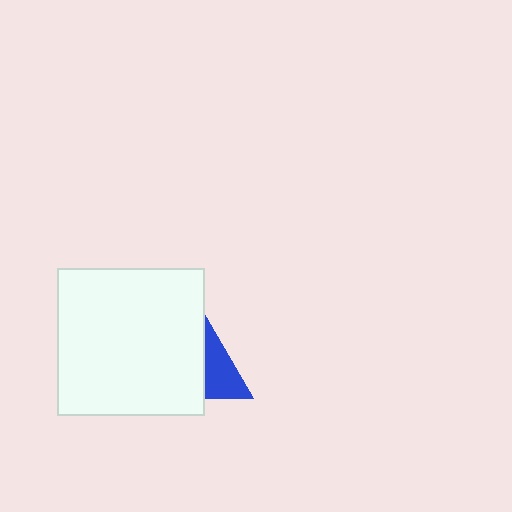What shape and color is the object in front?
The object in front is a white square.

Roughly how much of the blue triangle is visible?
A small part of it is visible (roughly 31%).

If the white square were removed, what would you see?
You would see the complete blue triangle.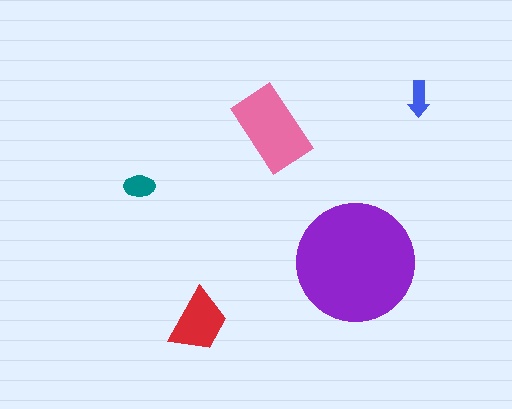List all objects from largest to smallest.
The purple circle, the pink rectangle, the red trapezoid, the teal ellipse, the blue arrow.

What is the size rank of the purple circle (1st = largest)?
1st.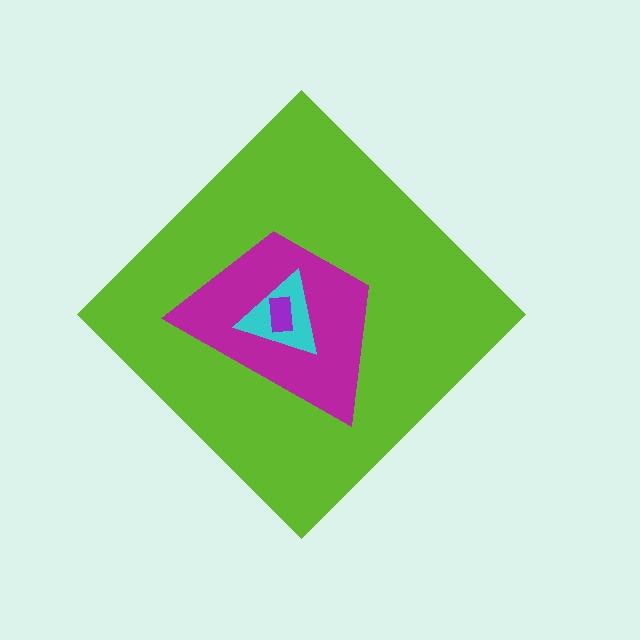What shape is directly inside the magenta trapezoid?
The cyan triangle.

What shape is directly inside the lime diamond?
The magenta trapezoid.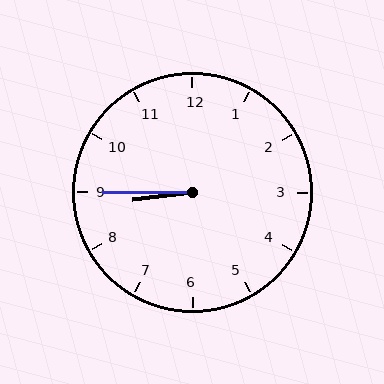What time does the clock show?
8:45.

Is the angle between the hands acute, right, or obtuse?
It is acute.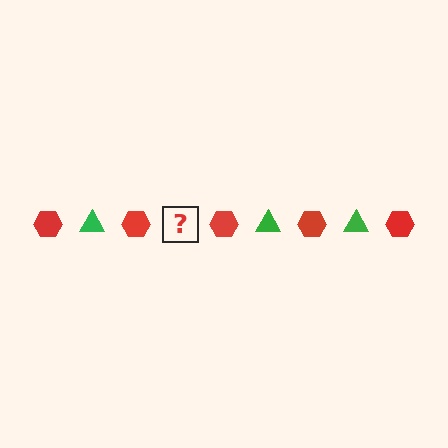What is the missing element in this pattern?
The missing element is a green triangle.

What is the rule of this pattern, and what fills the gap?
The rule is that the pattern alternates between red hexagon and green triangle. The gap should be filled with a green triangle.